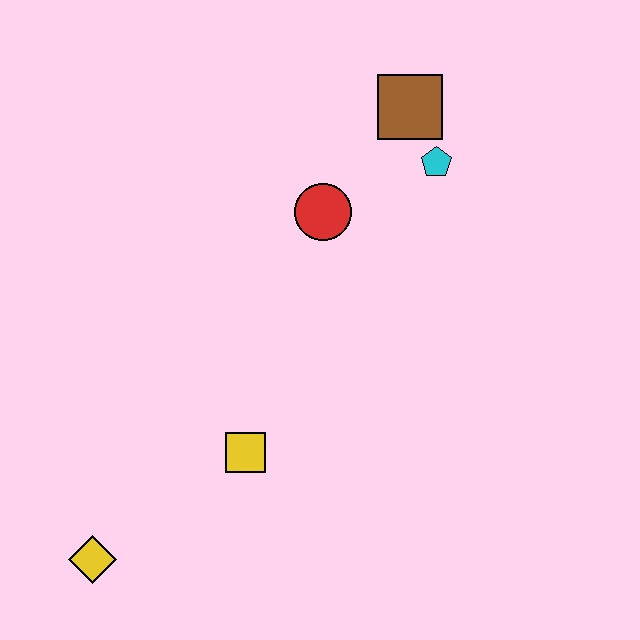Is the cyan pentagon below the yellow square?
No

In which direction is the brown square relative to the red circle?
The brown square is above the red circle.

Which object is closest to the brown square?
The cyan pentagon is closest to the brown square.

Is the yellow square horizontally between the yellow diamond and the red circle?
Yes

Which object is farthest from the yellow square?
The brown square is farthest from the yellow square.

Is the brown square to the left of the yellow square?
No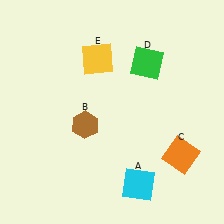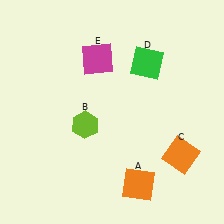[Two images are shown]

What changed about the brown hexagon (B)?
In Image 1, B is brown. In Image 2, it changed to lime.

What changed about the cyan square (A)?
In Image 1, A is cyan. In Image 2, it changed to orange.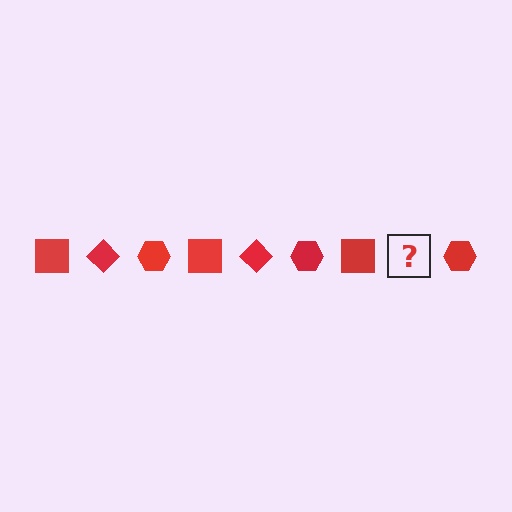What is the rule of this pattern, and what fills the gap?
The rule is that the pattern cycles through square, diamond, hexagon shapes in red. The gap should be filled with a red diamond.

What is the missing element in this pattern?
The missing element is a red diamond.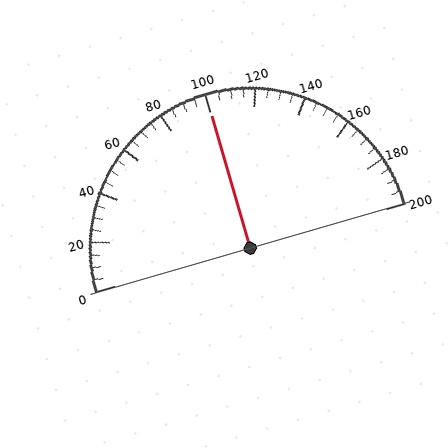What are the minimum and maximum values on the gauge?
The gauge ranges from 0 to 200.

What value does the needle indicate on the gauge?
The needle indicates approximately 100.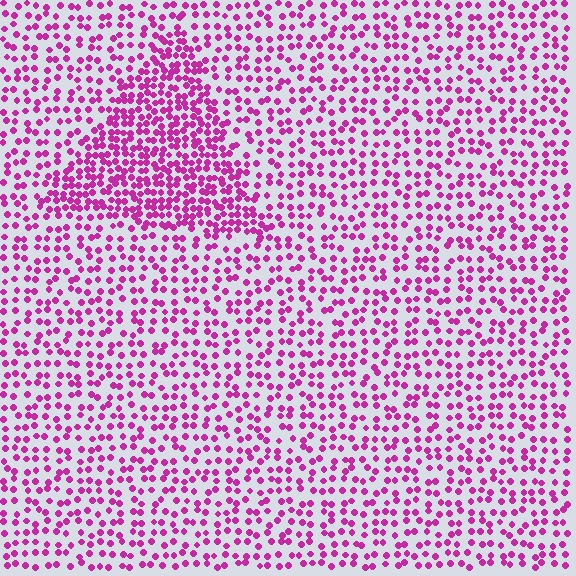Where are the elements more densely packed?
The elements are more densely packed inside the triangle boundary.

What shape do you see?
I see a triangle.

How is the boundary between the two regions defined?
The boundary is defined by a change in element density (approximately 2.0x ratio). All elements are the same color, size, and shape.